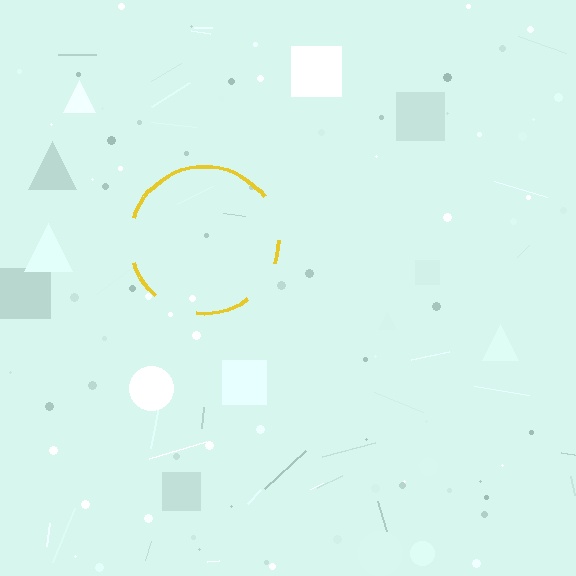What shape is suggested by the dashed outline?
The dashed outline suggests a circle.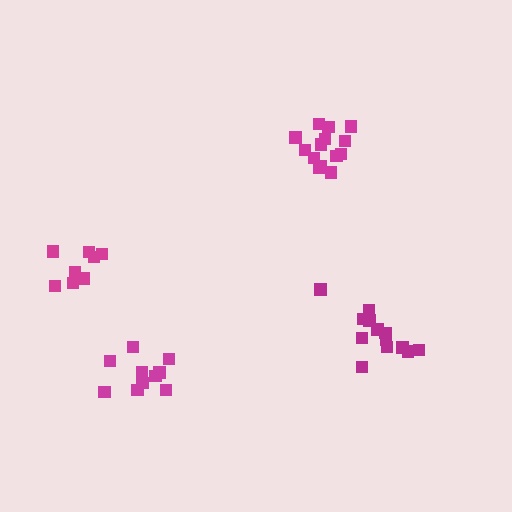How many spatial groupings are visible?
There are 4 spatial groupings.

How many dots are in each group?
Group 1: 10 dots, Group 2: 13 dots, Group 3: 14 dots, Group 4: 8 dots (45 total).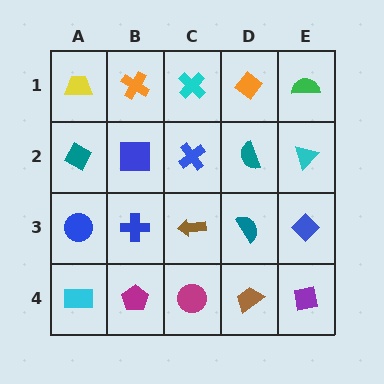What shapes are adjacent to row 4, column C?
A brown arrow (row 3, column C), a magenta pentagon (row 4, column B), a brown trapezoid (row 4, column D).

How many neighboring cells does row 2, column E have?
3.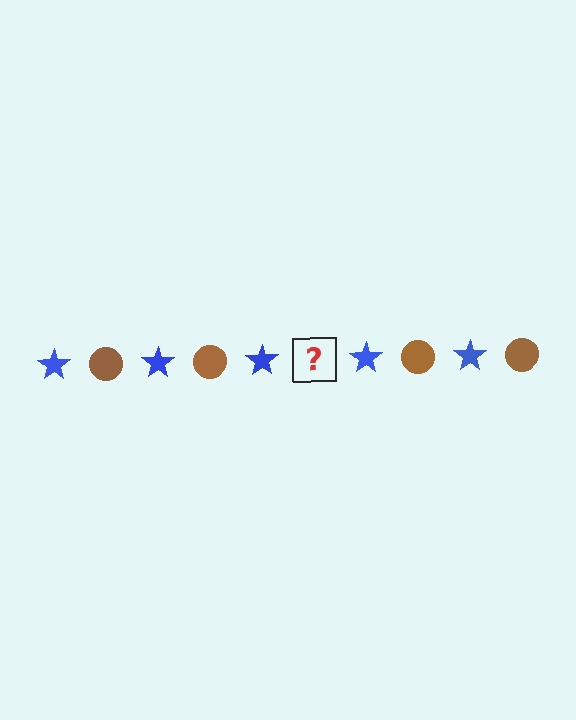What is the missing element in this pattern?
The missing element is a brown circle.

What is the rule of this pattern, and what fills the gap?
The rule is that the pattern alternates between blue star and brown circle. The gap should be filled with a brown circle.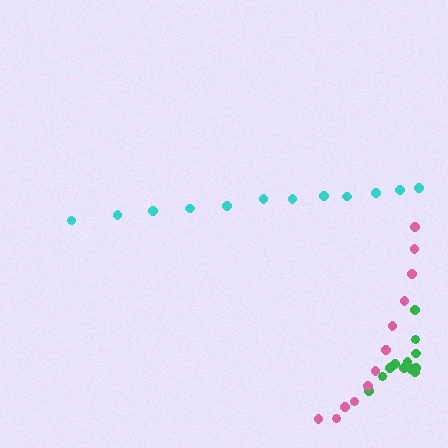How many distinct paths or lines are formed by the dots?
There are 3 distinct paths.